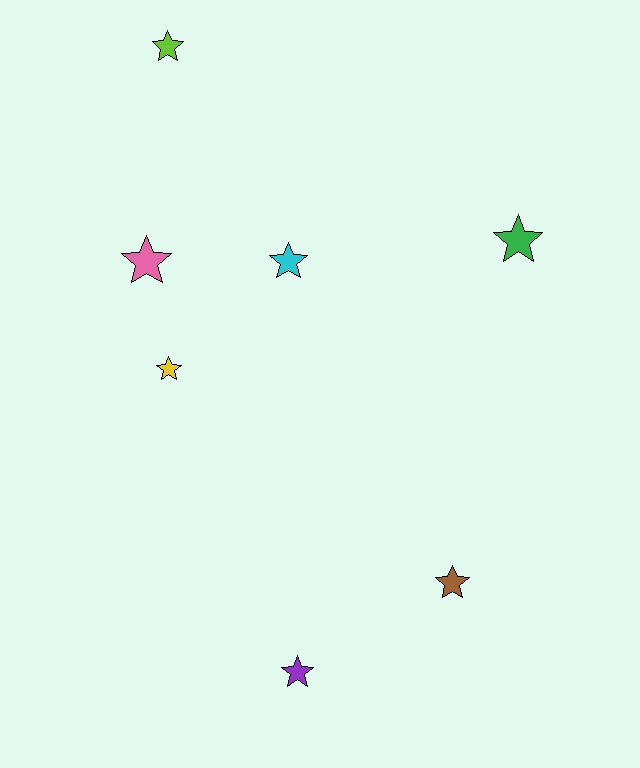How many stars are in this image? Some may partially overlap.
There are 7 stars.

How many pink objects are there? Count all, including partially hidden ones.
There is 1 pink object.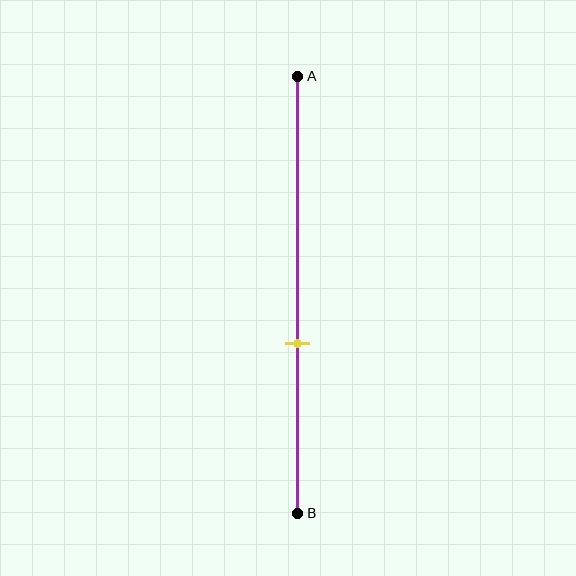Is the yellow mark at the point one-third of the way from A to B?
No, the mark is at about 60% from A, not at the 33% one-third point.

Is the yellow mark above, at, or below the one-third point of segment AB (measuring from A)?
The yellow mark is below the one-third point of segment AB.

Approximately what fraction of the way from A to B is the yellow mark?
The yellow mark is approximately 60% of the way from A to B.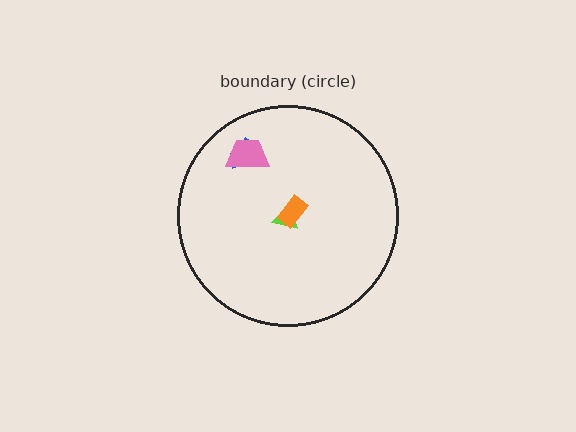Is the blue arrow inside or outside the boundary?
Inside.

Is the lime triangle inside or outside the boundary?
Inside.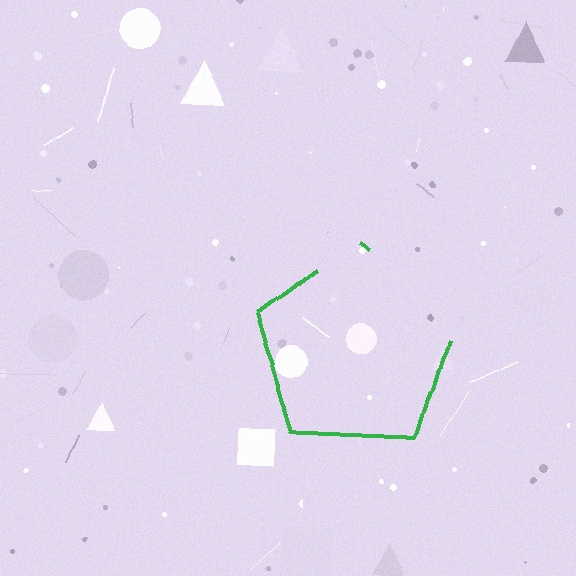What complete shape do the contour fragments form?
The contour fragments form a pentagon.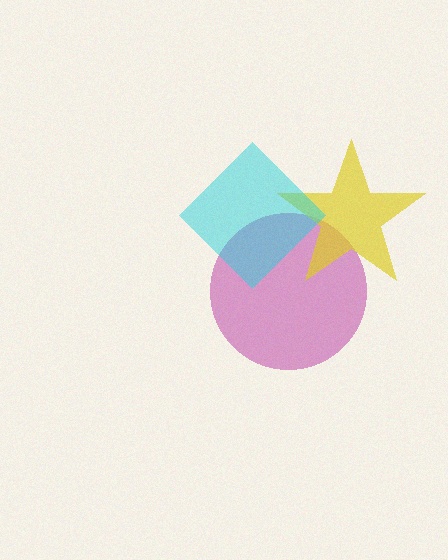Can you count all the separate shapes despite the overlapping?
Yes, there are 3 separate shapes.